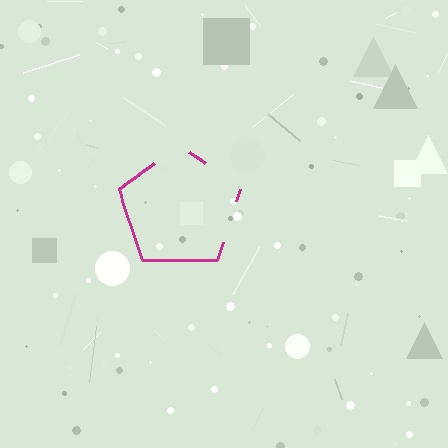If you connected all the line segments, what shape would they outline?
They would outline a pentagon.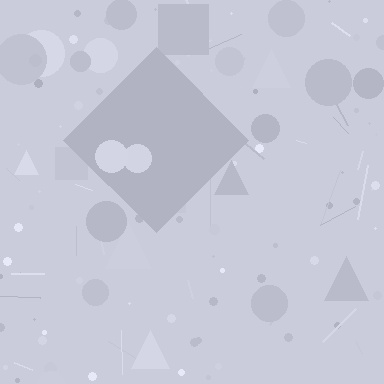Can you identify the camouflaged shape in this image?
The camouflaged shape is a diamond.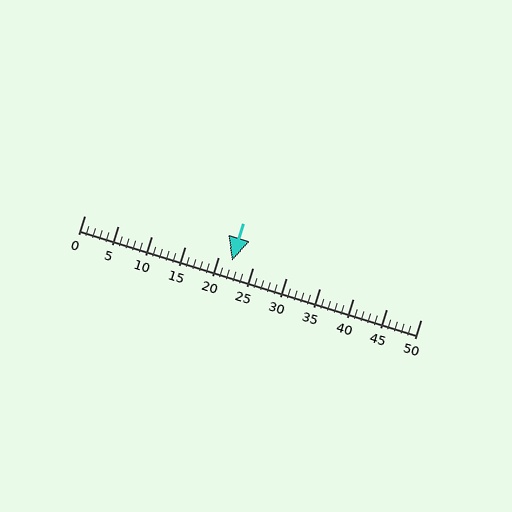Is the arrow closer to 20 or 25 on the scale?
The arrow is closer to 20.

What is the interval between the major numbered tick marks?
The major tick marks are spaced 5 units apart.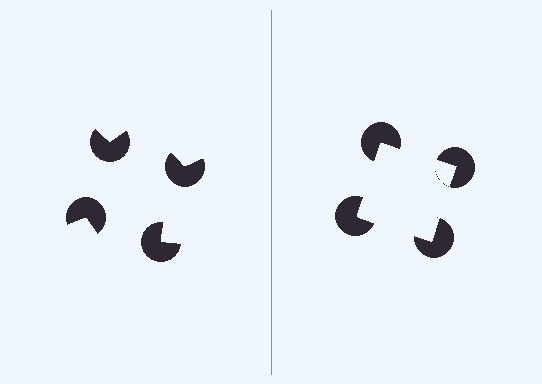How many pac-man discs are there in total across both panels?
8 — 4 on each side.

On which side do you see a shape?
An illusory square appears on the right side. On the left side the wedge cuts are rotated, so no coherent shape forms.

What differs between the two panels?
The pac-man discs are positioned identically on both sides; only the wedge orientations differ. On the right they align to a square; on the left they are misaligned.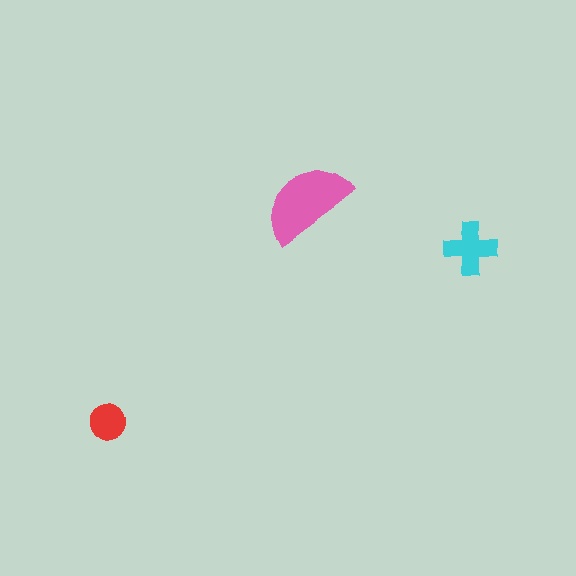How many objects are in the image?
There are 3 objects in the image.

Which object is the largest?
The pink semicircle.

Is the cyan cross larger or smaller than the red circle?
Larger.